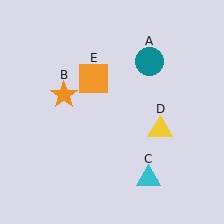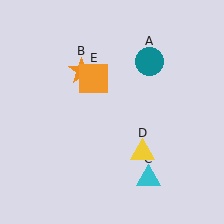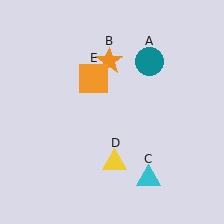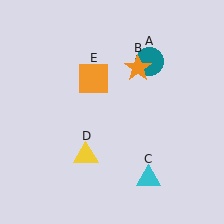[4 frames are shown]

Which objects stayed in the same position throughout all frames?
Teal circle (object A) and cyan triangle (object C) and orange square (object E) remained stationary.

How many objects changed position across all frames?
2 objects changed position: orange star (object B), yellow triangle (object D).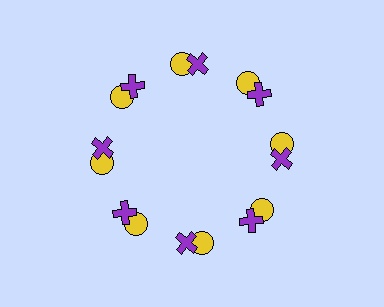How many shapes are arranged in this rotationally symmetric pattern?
There are 16 shapes, arranged in 8 groups of 2.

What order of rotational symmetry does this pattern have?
This pattern has 8-fold rotational symmetry.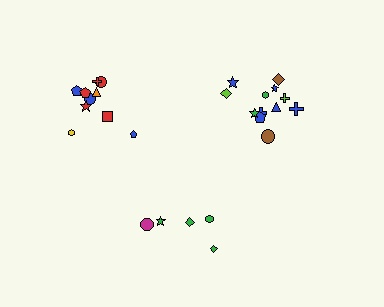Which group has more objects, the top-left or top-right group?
The top-right group.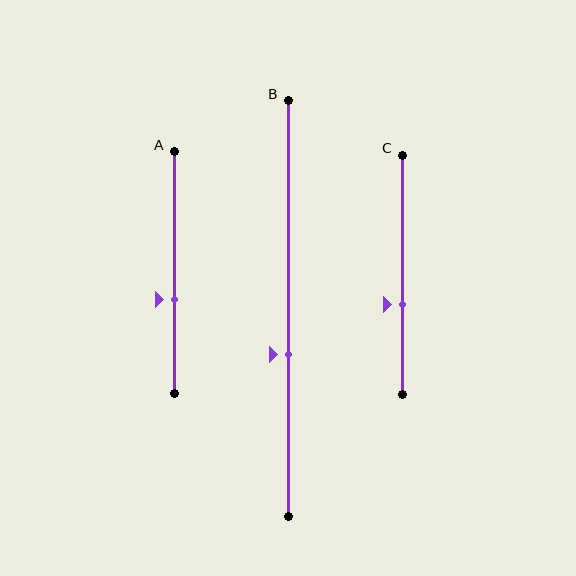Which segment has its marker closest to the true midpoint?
Segment B has its marker closest to the true midpoint.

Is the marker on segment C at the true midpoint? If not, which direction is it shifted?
No, the marker on segment C is shifted downward by about 12% of the segment length.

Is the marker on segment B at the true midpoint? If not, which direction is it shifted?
No, the marker on segment B is shifted downward by about 11% of the segment length.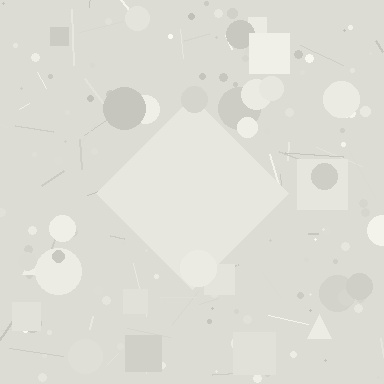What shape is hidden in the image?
A diamond is hidden in the image.